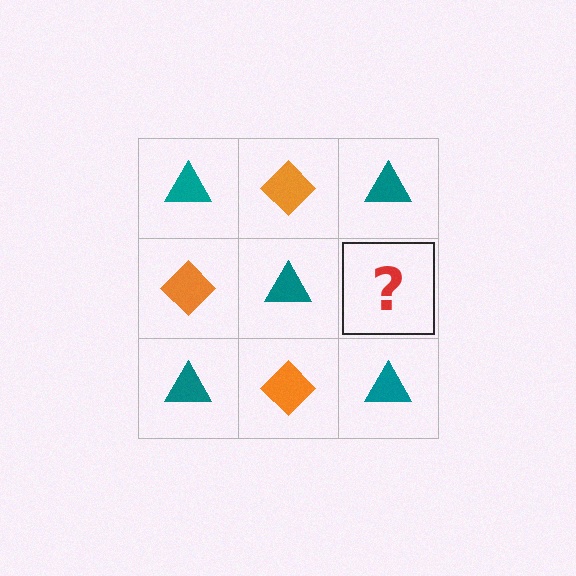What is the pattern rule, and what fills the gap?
The rule is that it alternates teal triangle and orange diamond in a checkerboard pattern. The gap should be filled with an orange diamond.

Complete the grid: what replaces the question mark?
The question mark should be replaced with an orange diamond.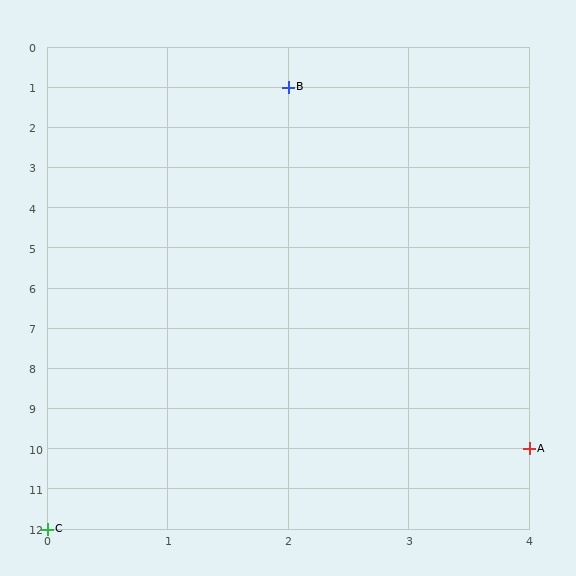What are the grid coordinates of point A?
Point A is at grid coordinates (4, 10).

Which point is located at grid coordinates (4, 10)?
Point A is at (4, 10).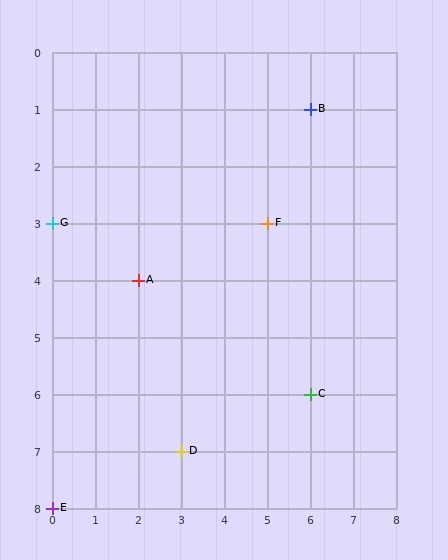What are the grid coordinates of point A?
Point A is at grid coordinates (2, 4).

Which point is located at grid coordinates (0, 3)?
Point G is at (0, 3).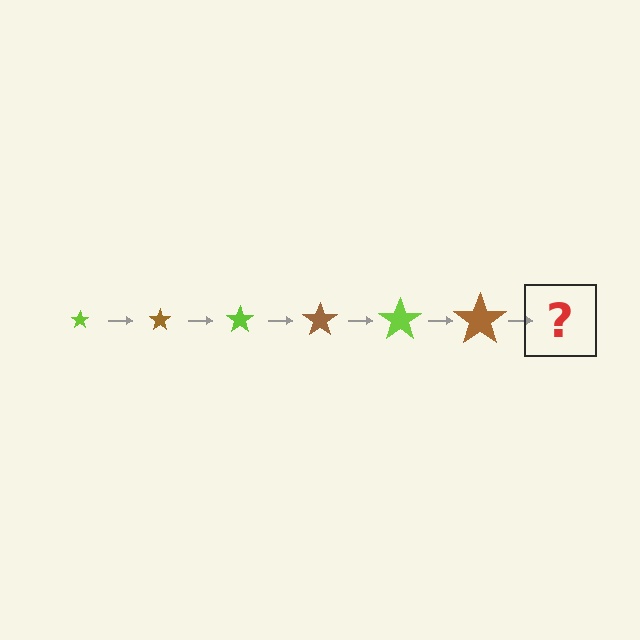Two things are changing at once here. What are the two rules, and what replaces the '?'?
The two rules are that the star grows larger each step and the color cycles through lime and brown. The '?' should be a lime star, larger than the previous one.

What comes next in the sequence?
The next element should be a lime star, larger than the previous one.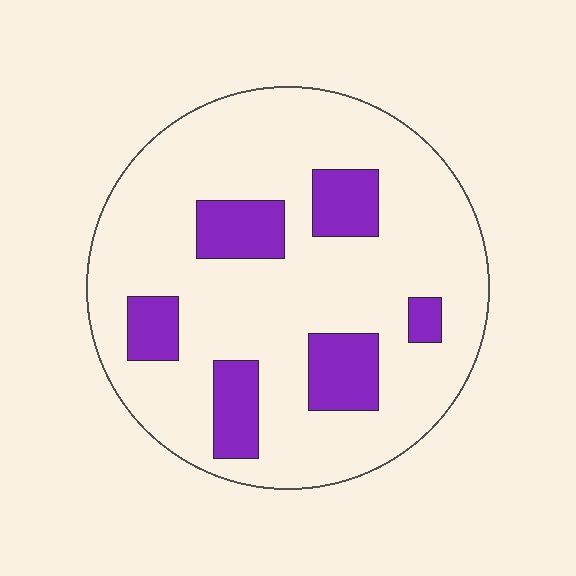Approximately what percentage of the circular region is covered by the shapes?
Approximately 20%.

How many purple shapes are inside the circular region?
6.